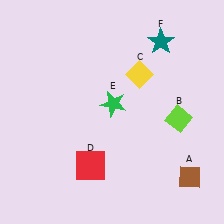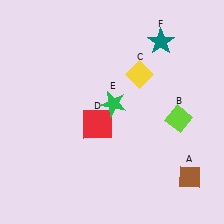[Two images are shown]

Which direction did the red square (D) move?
The red square (D) moved up.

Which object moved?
The red square (D) moved up.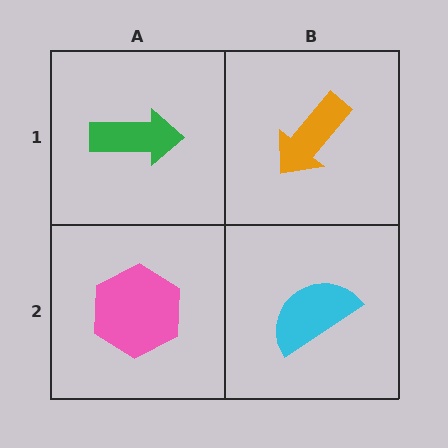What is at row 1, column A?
A green arrow.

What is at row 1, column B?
An orange arrow.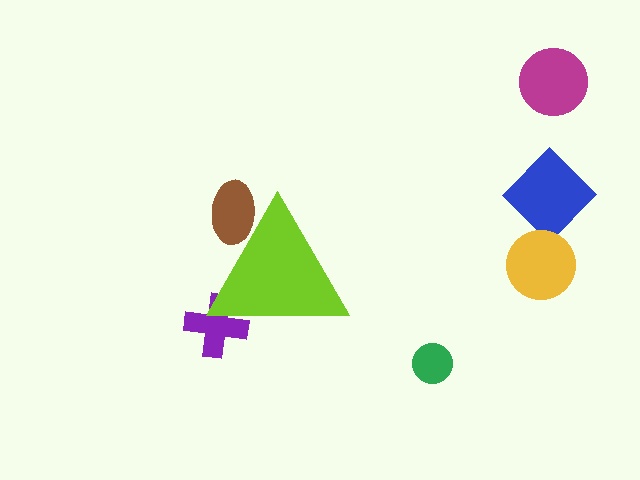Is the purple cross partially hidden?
Yes, the purple cross is partially hidden behind the lime triangle.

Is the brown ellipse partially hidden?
Yes, the brown ellipse is partially hidden behind the lime triangle.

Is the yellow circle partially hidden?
No, the yellow circle is fully visible.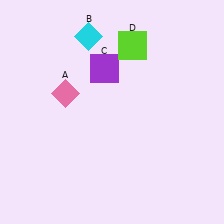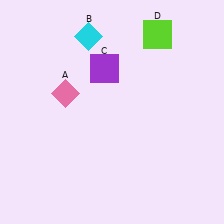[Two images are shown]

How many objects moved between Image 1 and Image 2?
1 object moved between the two images.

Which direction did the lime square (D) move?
The lime square (D) moved right.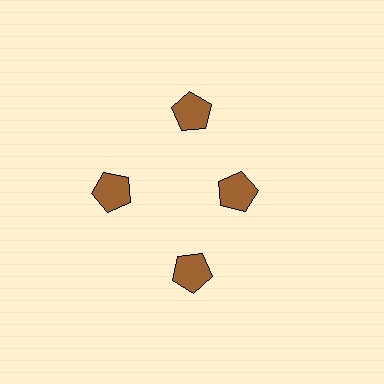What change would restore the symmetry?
The symmetry would be restored by moving it outward, back onto the ring so that all 4 pentagons sit at equal angles and equal distance from the center.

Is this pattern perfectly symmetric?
No. The 4 brown pentagons are arranged in a ring, but one element near the 3 o'clock position is pulled inward toward the center, breaking the 4-fold rotational symmetry.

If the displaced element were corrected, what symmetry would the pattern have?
It would have 4-fold rotational symmetry — the pattern would map onto itself every 90 degrees.